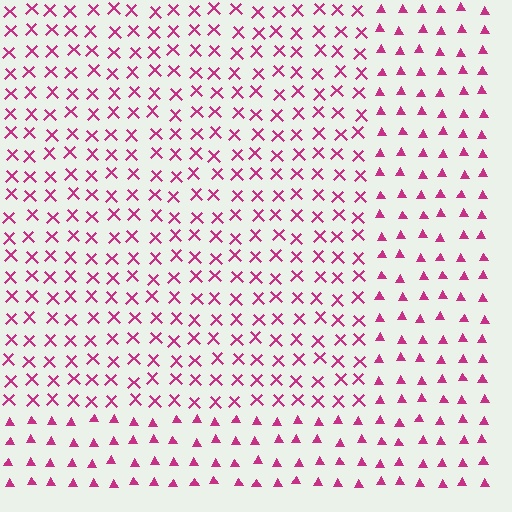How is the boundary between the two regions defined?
The boundary is defined by a change in element shape: X marks inside vs. triangles outside. All elements share the same color and spacing.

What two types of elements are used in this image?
The image uses X marks inside the rectangle region and triangles outside it.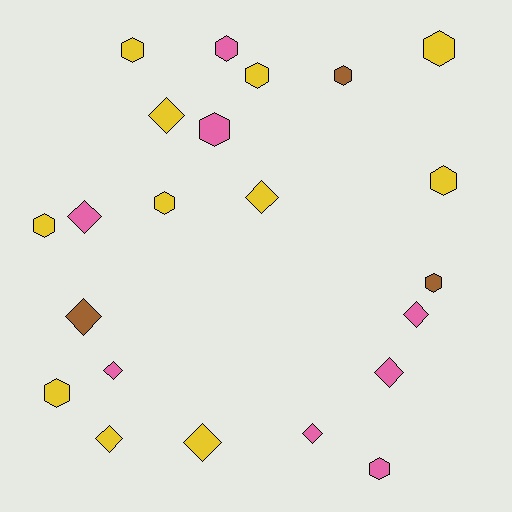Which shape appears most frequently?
Hexagon, with 12 objects.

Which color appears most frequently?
Yellow, with 11 objects.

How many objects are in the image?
There are 22 objects.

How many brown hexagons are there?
There are 2 brown hexagons.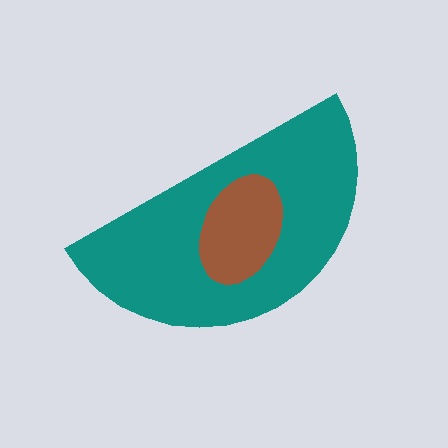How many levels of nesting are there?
2.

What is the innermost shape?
The brown ellipse.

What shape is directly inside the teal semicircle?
The brown ellipse.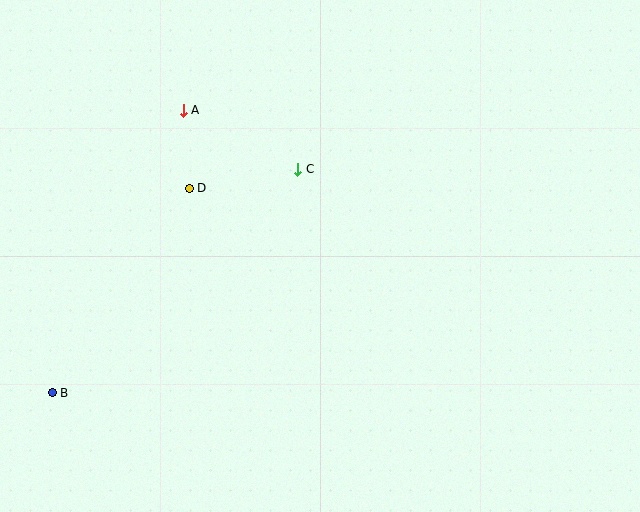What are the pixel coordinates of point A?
Point A is at (183, 110).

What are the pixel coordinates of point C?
Point C is at (298, 169).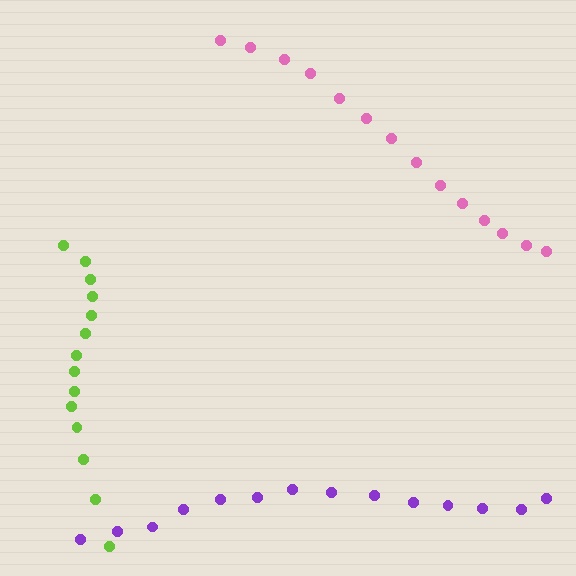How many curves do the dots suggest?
There are 3 distinct paths.